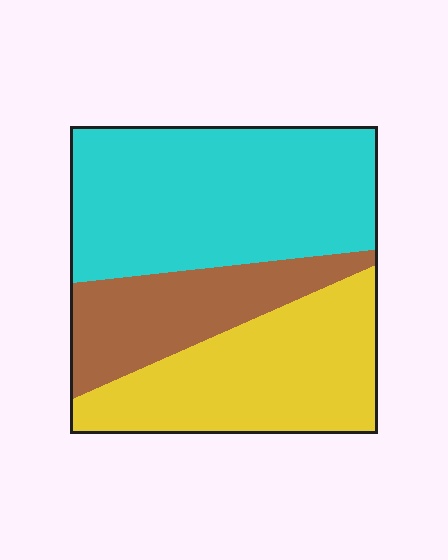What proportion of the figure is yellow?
Yellow takes up about one third (1/3) of the figure.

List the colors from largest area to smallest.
From largest to smallest: cyan, yellow, brown.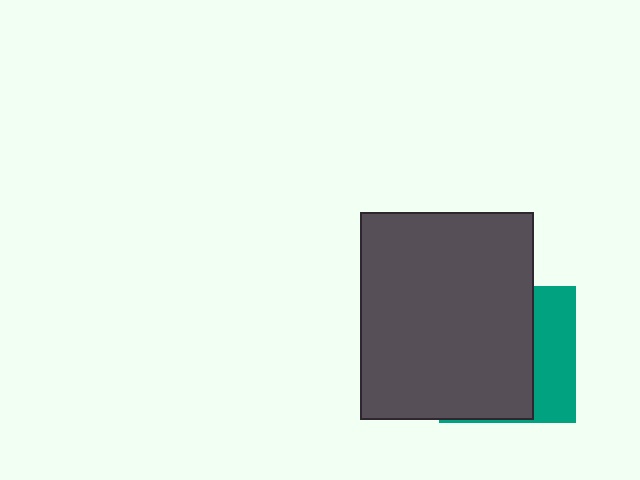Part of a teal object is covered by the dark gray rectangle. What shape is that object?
It is a square.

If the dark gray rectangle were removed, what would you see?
You would see the complete teal square.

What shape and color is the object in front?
The object in front is a dark gray rectangle.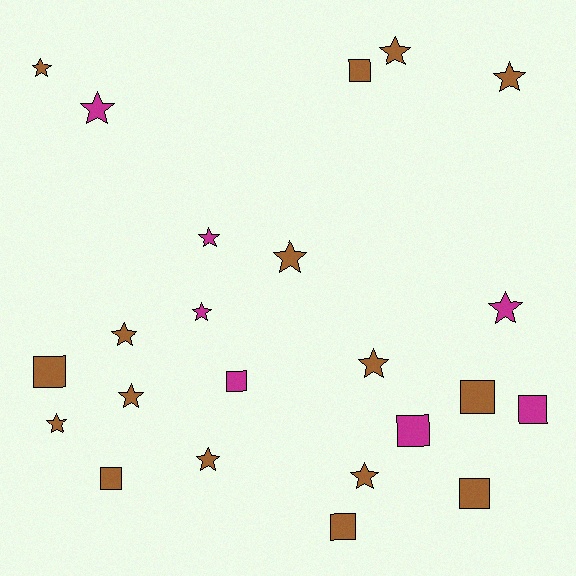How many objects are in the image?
There are 23 objects.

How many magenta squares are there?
There are 3 magenta squares.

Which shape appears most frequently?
Star, with 14 objects.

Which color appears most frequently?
Brown, with 16 objects.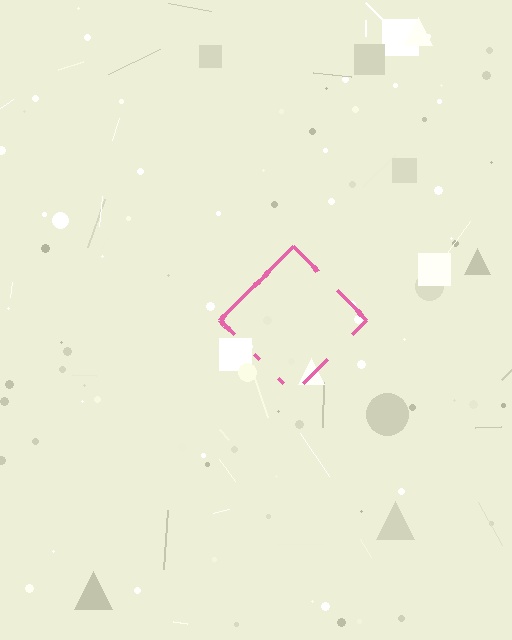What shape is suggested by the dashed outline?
The dashed outline suggests a diamond.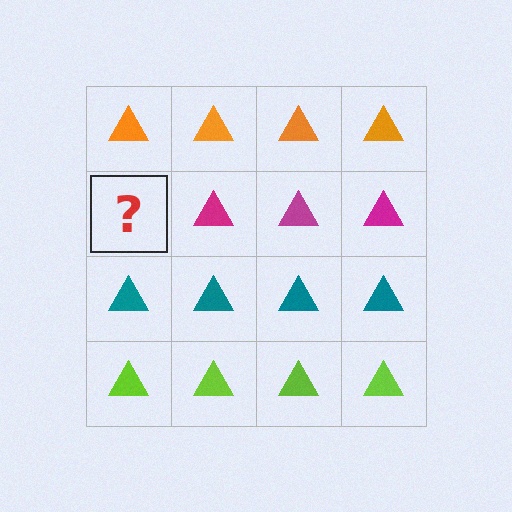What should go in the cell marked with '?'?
The missing cell should contain a magenta triangle.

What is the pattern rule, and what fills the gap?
The rule is that each row has a consistent color. The gap should be filled with a magenta triangle.